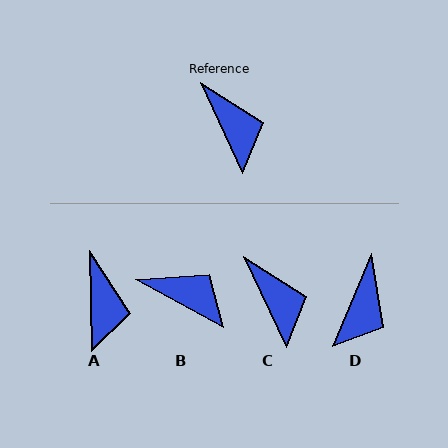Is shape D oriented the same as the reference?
No, it is off by about 48 degrees.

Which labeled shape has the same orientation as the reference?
C.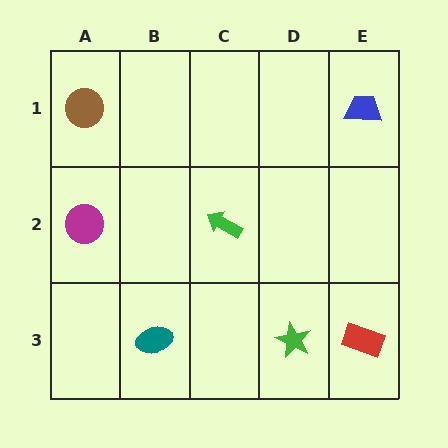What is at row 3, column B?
A teal ellipse.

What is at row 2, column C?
A green arrow.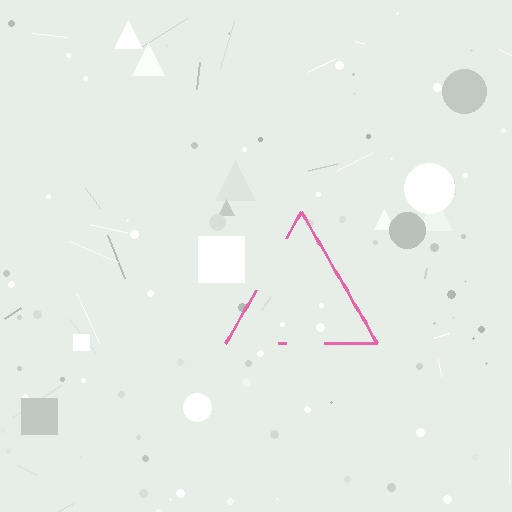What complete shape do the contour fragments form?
The contour fragments form a triangle.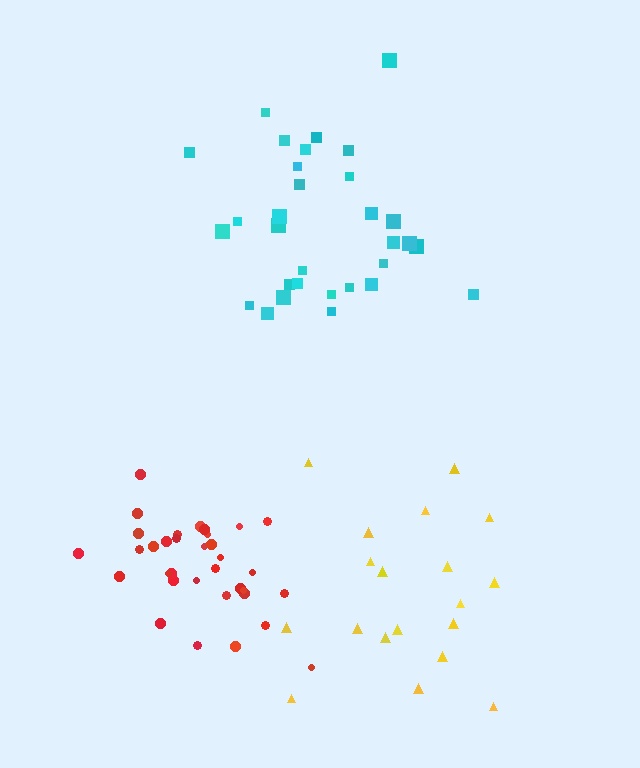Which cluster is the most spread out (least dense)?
Yellow.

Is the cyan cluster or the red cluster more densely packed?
Red.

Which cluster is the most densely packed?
Red.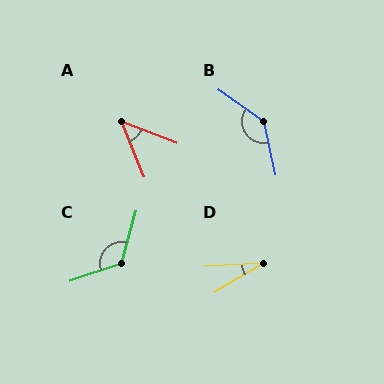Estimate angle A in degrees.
Approximately 47 degrees.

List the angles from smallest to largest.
D (27°), A (47°), C (124°), B (138°).